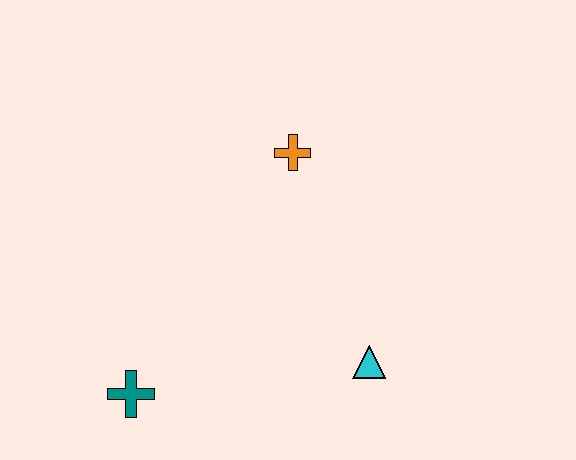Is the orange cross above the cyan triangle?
Yes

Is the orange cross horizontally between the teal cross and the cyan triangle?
Yes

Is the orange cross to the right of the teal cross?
Yes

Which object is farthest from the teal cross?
The orange cross is farthest from the teal cross.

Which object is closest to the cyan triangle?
The orange cross is closest to the cyan triangle.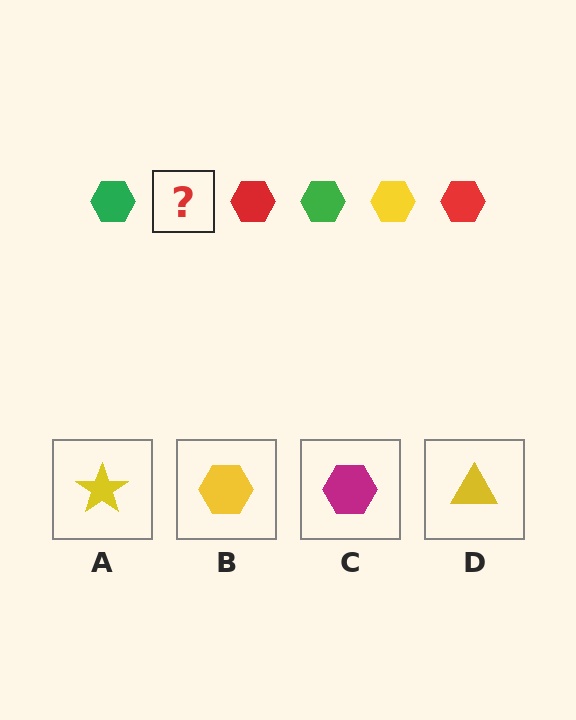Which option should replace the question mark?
Option B.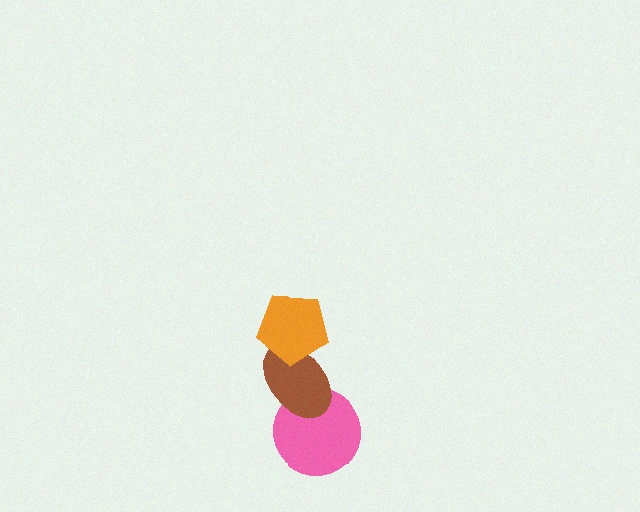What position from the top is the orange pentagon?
The orange pentagon is 1st from the top.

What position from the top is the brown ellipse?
The brown ellipse is 2nd from the top.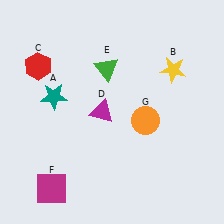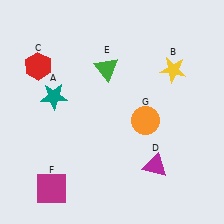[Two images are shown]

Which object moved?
The magenta triangle (D) moved down.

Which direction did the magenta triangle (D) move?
The magenta triangle (D) moved down.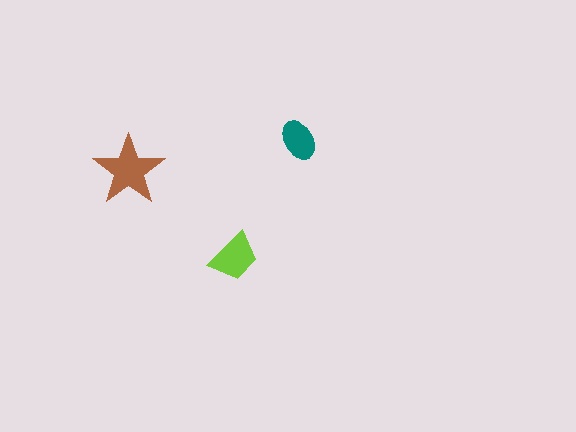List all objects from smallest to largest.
The teal ellipse, the lime trapezoid, the brown star.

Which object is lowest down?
The lime trapezoid is bottommost.